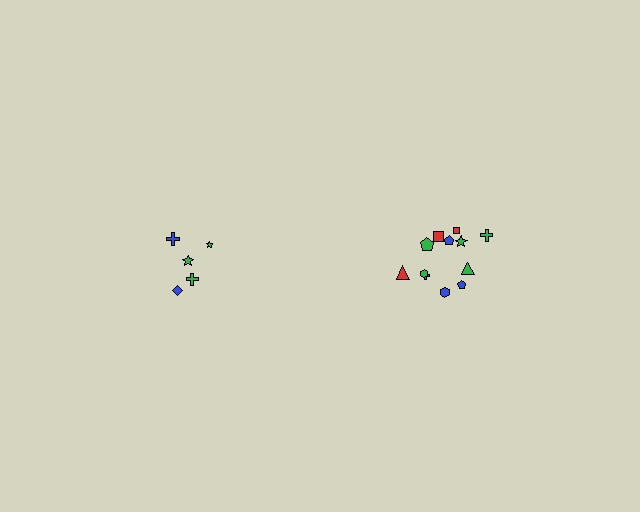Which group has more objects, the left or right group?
The right group.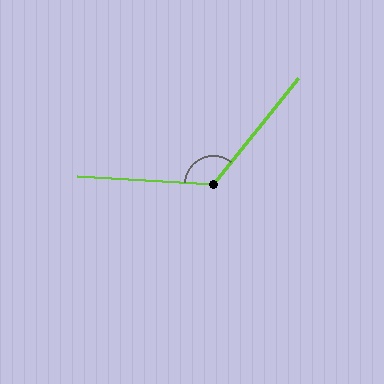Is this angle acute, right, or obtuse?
It is obtuse.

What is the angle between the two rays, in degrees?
Approximately 126 degrees.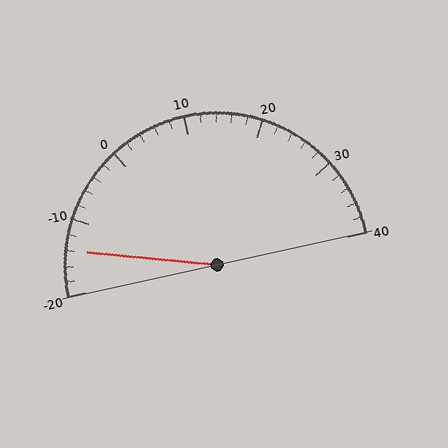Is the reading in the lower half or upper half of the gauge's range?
The reading is in the lower half of the range (-20 to 40).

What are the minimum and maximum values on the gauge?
The gauge ranges from -20 to 40.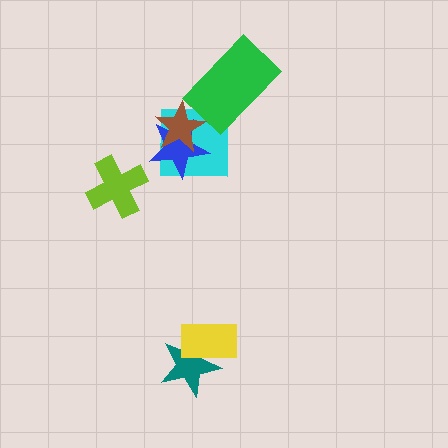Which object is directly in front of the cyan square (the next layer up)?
The green rectangle is directly in front of the cyan square.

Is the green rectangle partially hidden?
No, no other shape covers it.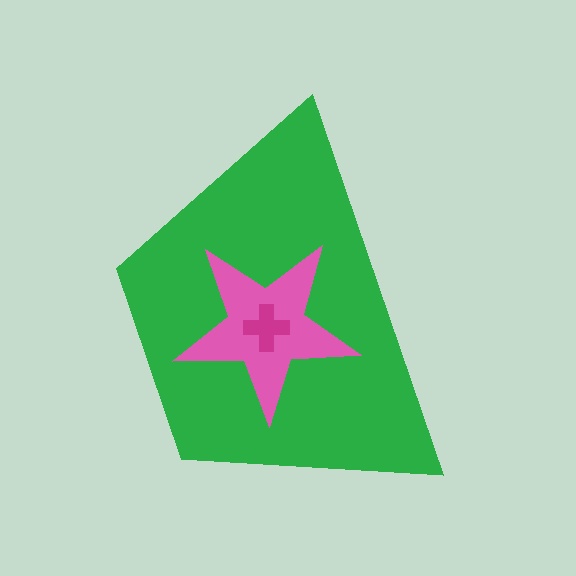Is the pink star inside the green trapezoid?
Yes.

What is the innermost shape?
The magenta cross.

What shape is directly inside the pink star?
The magenta cross.